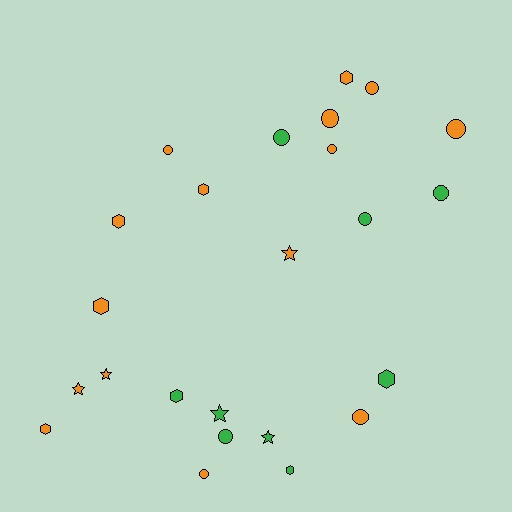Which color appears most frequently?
Orange, with 15 objects.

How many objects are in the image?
There are 24 objects.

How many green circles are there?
There are 4 green circles.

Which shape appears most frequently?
Circle, with 11 objects.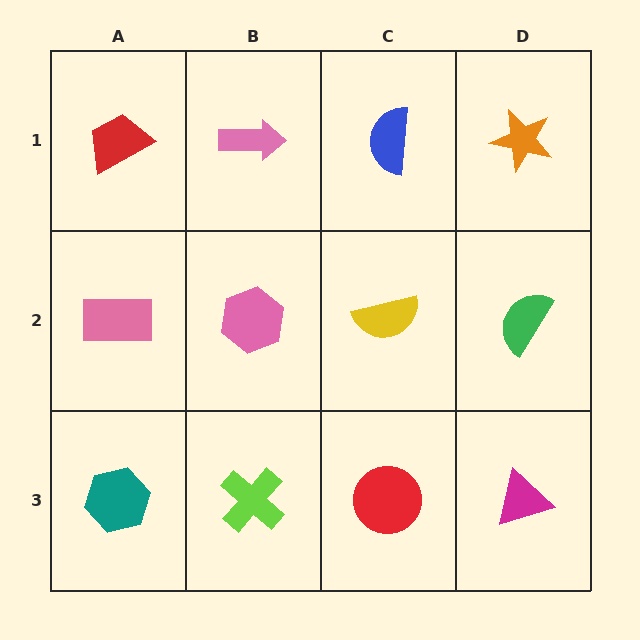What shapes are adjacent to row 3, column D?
A green semicircle (row 2, column D), a red circle (row 3, column C).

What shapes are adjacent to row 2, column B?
A pink arrow (row 1, column B), a lime cross (row 3, column B), a pink rectangle (row 2, column A), a yellow semicircle (row 2, column C).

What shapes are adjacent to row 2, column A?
A red trapezoid (row 1, column A), a teal hexagon (row 3, column A), a pink hexagon (row 2, column B).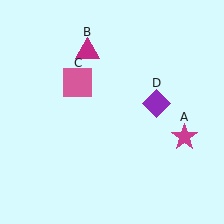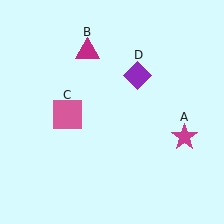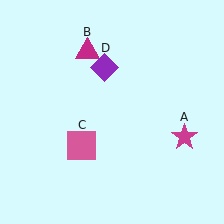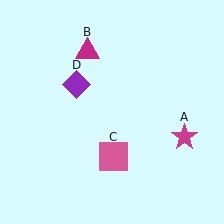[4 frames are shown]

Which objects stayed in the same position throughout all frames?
Magenta star (object A) and magenta triangle (object B) remained stationary.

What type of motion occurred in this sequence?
The pink square (object C), purple diamond (object D) rotated counterclockwise around the center of the scene.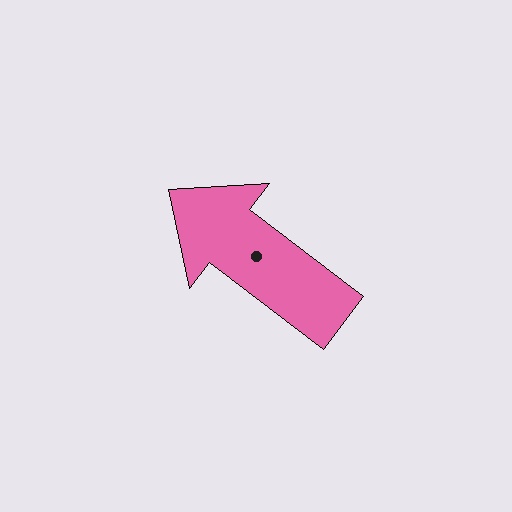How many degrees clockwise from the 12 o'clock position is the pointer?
Approximately 307 degrees.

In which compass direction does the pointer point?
Northwest.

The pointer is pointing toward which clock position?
Roughly 10 o'clock.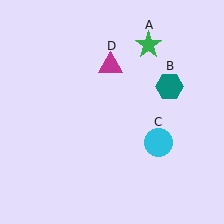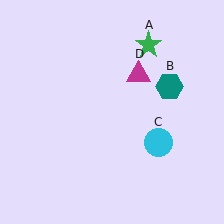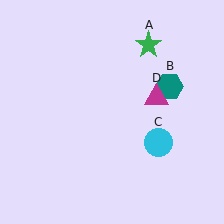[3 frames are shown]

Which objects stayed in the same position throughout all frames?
Green star (object A) and teal hexagon (object B) and cyan circle (object C) remained stationary.